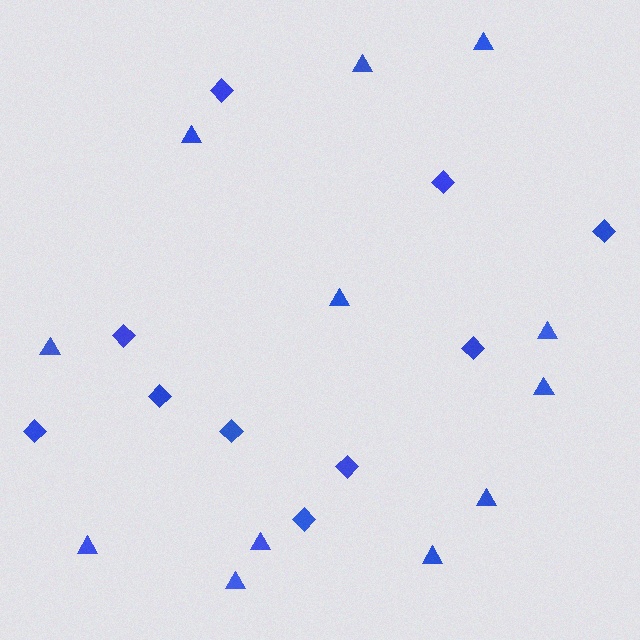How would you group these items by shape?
There are 2 groups: one group of diamonds (10) and one group of triangles (12).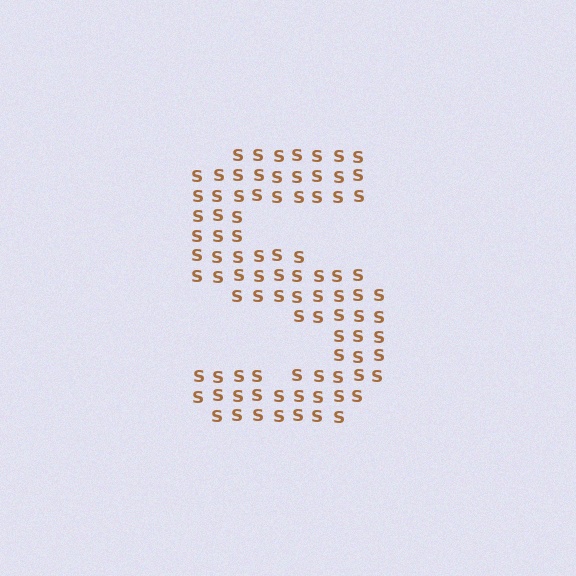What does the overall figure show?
The overall figure shows the letter S.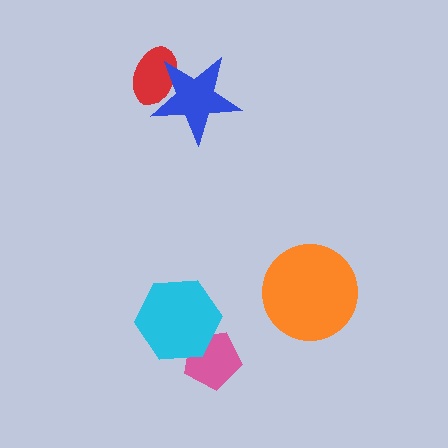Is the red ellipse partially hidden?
Yes, it is partially covered by another shape.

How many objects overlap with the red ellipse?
1 object overlaps with the red ellipse.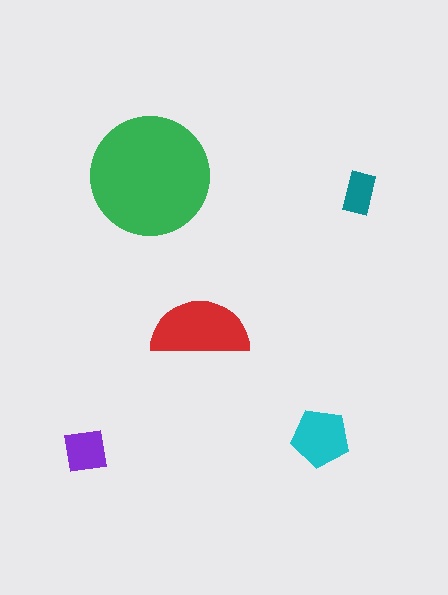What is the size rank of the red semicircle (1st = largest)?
2nd.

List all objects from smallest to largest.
The teal rectangle, the purple square, the cyan pentagon, the red semicircle, the green circle.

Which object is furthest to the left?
The purple square is leftmost.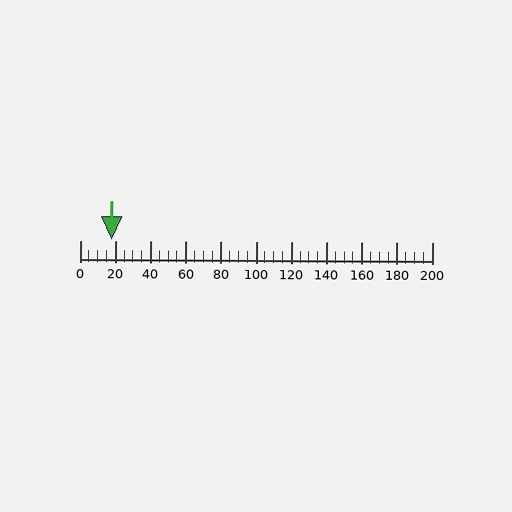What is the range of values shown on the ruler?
The ruler shows values from 0 to 200.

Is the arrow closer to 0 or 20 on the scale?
The arrow is closer to 20.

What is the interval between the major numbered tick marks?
The major tick marks are spaced 20 units apart.